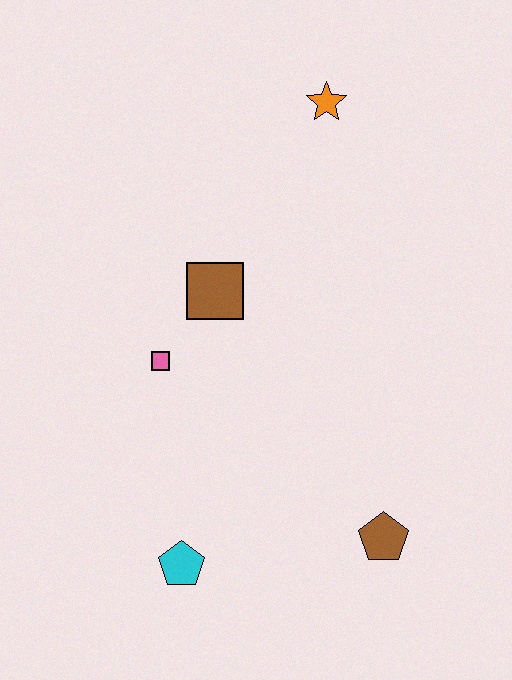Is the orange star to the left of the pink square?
No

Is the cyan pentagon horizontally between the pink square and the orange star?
Yes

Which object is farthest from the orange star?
The cyan pentagon is farthest from the orange star.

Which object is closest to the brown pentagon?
The cyan pentagon is closest to the brown pentagon.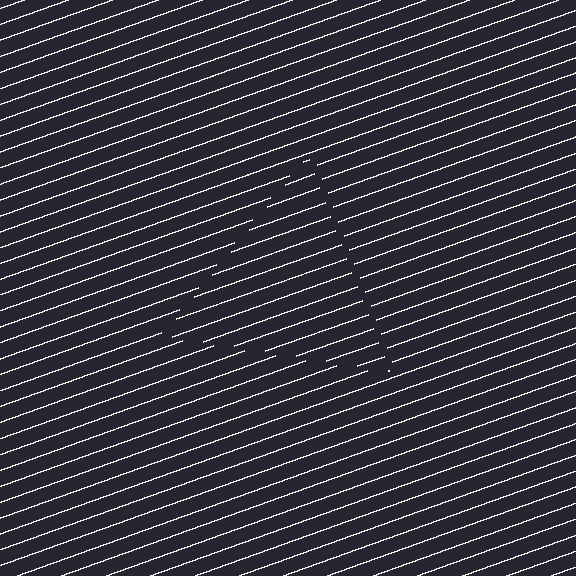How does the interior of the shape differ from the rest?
The interior of the shape contains the same grating, shifted by half a period — the contour is defined by the phase discontinuity where line-ends from the inner and outer gratings abut.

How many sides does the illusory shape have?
3 sides — the line-ends trace a triangle.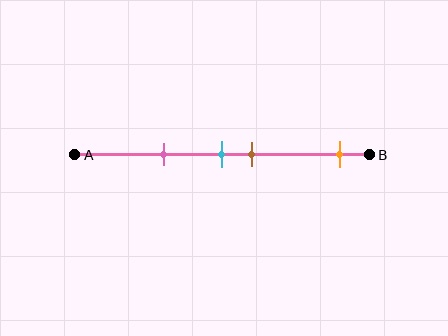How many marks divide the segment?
There are 4 marks dividing the segment.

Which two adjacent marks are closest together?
The cyan and brown marks are the closest adjacent pair.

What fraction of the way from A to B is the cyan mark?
The cyan mark is approximately 50% (0.5) of the way from A to B.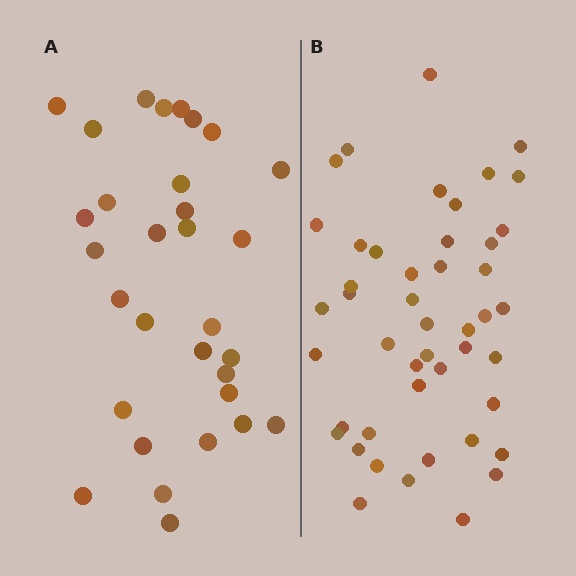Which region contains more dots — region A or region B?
Region B (the right region) has more dots.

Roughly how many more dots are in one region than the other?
Region B has approximately 15 more dots than region A.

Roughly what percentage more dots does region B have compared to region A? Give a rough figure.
About 50% more.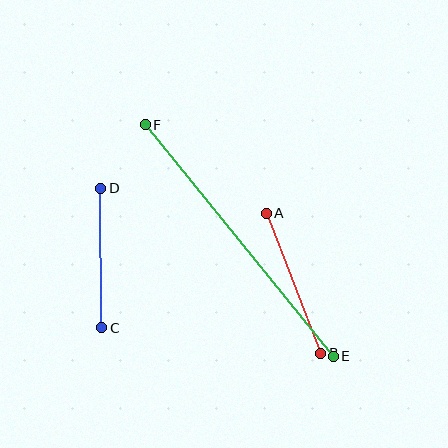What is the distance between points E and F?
The distance is approximately 299 pixels.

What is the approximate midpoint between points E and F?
The midpoint is at approximately (239, 241) pixels.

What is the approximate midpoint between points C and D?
The midpoint is at approximately (101, 258) pixels.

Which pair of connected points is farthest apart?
Points E and F are farthest apart.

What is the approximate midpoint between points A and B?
The midpoint is at approximately (293, 283) pixels.